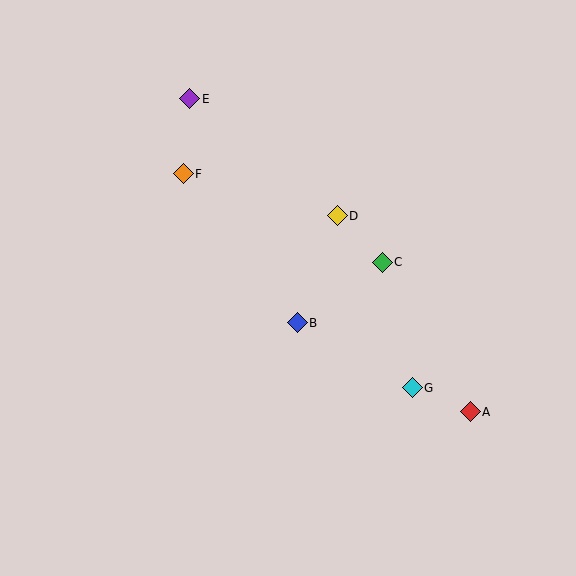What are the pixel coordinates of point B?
Point B is at (297, 323).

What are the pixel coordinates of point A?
Point A is at (470, 412).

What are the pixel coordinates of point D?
Point D is at (337, 216).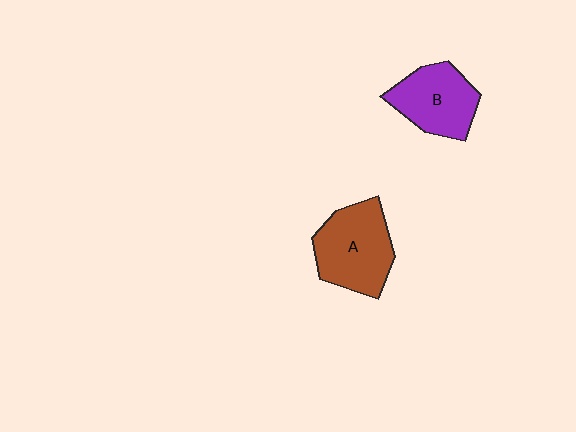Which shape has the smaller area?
Shape B (purple).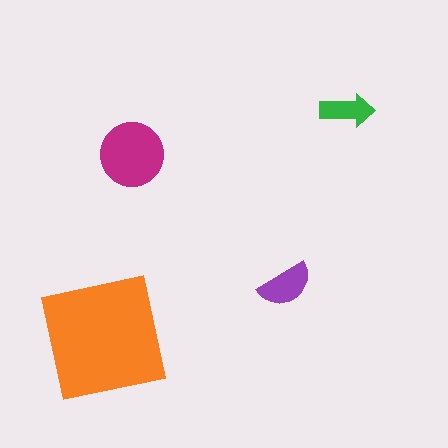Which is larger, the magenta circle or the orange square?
The orange square.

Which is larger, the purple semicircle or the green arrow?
The purple semicircle.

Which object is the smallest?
The green arrow.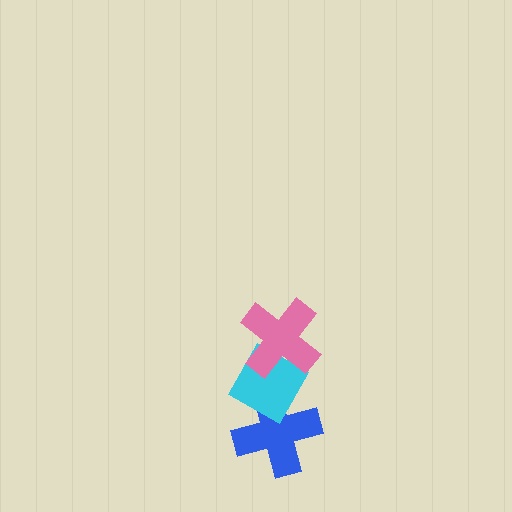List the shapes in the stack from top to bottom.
From top to bottom: the pink cross, the cyan diamond, the blue cross.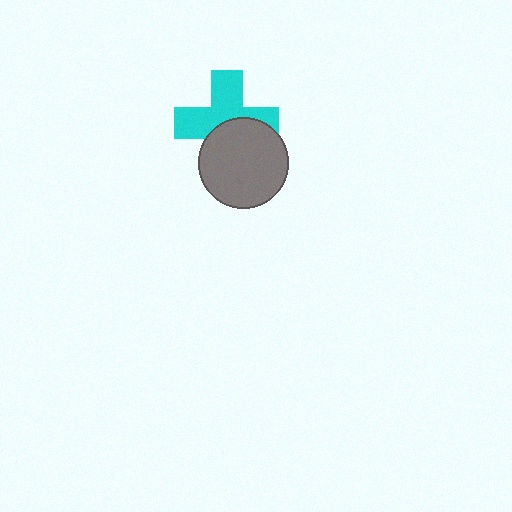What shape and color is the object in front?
The object in front is a gray circle.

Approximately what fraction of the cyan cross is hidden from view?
Roughly 42% of the cyan cross is hidden behind the gray circle.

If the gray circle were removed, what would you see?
You would see the complete cyan cross.